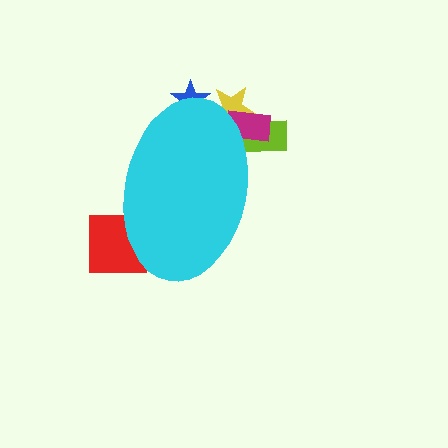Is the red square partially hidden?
Yes, the red square is partially hidden behind the cyan ellipse.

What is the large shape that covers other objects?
A cyan ellipse.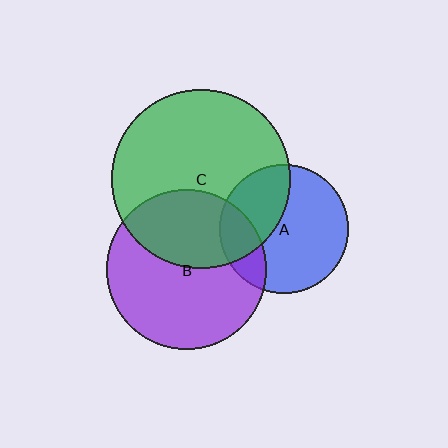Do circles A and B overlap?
Yes.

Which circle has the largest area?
Circle C (green).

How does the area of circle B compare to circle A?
Approximately 1.6 times.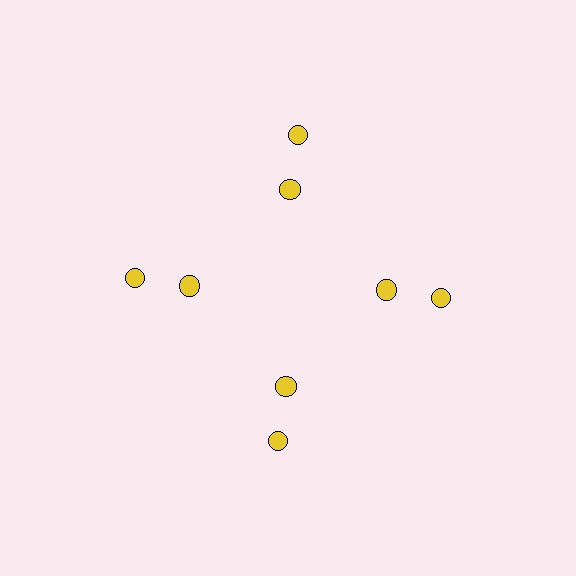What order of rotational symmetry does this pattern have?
This pattern has 4-fold rotational symmetry.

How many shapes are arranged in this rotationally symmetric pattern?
There are 8 shapes, arranged in 4 groups of 2.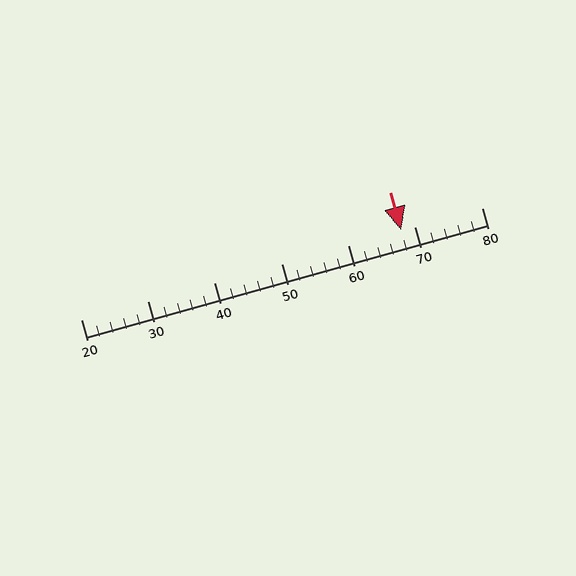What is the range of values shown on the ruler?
The ruler shows values from 20 to 80.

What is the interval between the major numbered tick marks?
The major tick marks are spaced 10 units apart.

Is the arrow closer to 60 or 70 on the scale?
The arrow is closer to 70.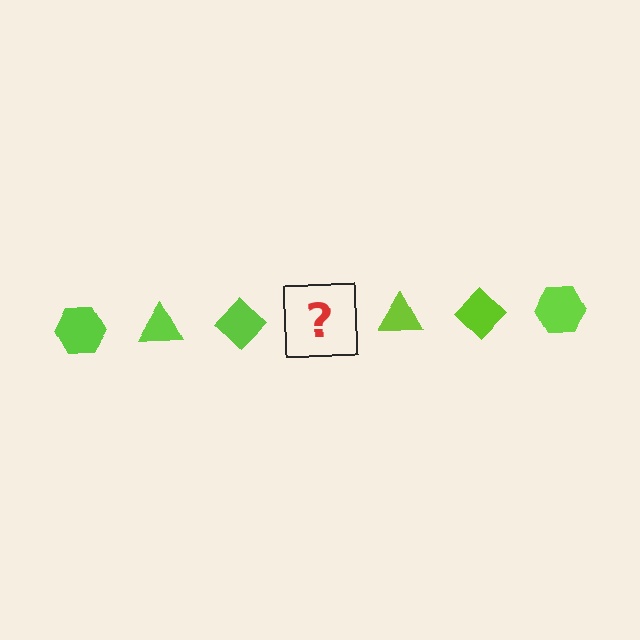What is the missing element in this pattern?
The missing element is a lime hexagon.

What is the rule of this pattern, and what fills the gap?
The rule is that the pattern cycles through hexagon, triangle, diamond shapes in lime. The gap should be filled with a lime hexagon.